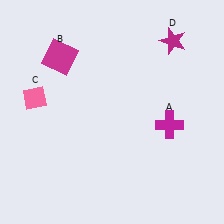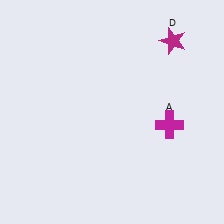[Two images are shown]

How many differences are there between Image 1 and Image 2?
There are 2 differences between the two images.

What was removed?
The magenta square (B), the pink diamond (C) were removed in Image 2.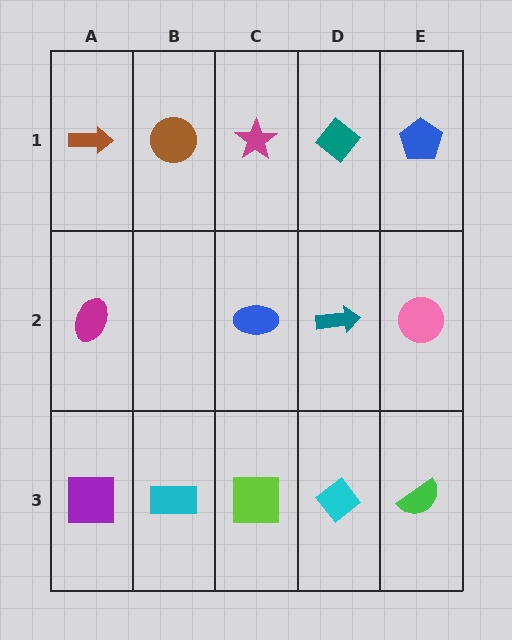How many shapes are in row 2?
4 shapes.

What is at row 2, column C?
A blue ellipse.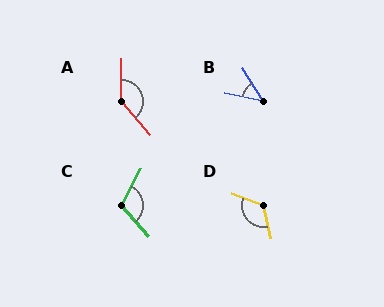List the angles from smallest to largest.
B (47°), C (111°), D (123°), A (140°).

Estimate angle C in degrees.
Approximately 111 degrees.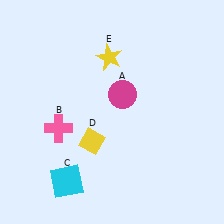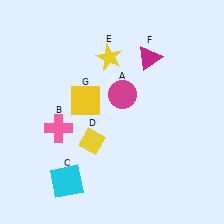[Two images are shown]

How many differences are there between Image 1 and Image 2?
There are 2 differences between the two images.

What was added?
A magenta triangle (F), a yellow square (G) were added in Image 2.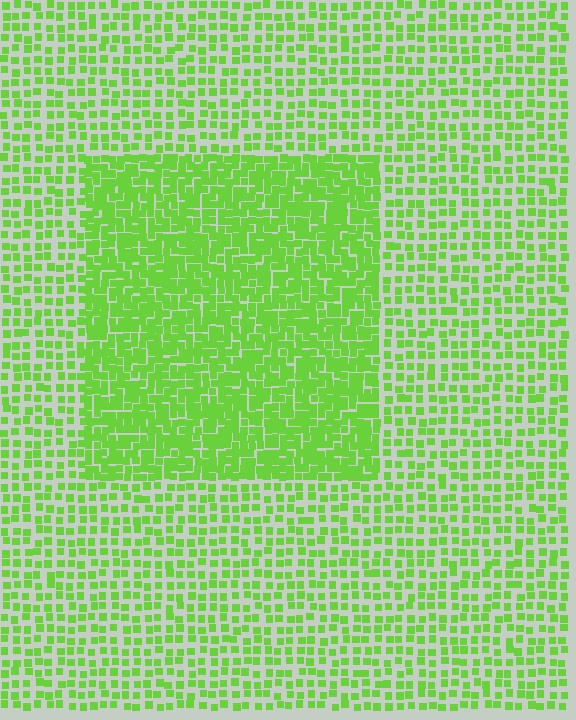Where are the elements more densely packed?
The elements are more densely packed inside the rectangle boundary.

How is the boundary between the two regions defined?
The boundary is defined by a change in element density (approximately 2.0x ratio). All elements are the same color, size, and shape.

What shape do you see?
I see a rectangle.